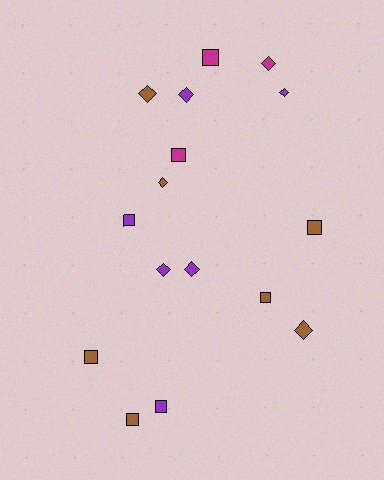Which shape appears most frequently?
Square, with 8 objects.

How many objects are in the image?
There are 16 objects.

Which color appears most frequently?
Brown, with 7 objects.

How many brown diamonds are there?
There are 3 brown diamonds.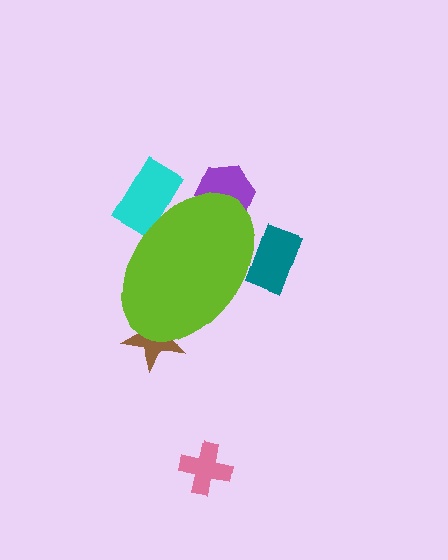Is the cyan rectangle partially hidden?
Yes, the cyan rectangle is partially hidden behind the lime ellipse.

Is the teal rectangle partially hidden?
Yes, the teal rectangle is partially hidden behind the lime ellipse.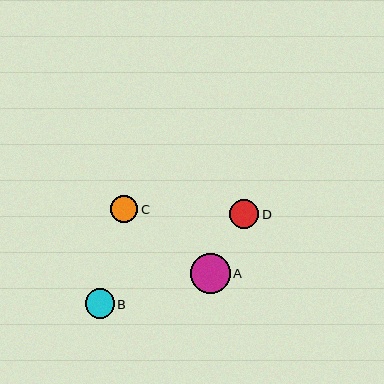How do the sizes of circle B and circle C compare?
Circle B and circle C are approximately the same size.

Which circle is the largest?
Circle A is the largest with a size of approximately 40 pixels.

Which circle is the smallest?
Circle C is the smallest with a size of approximately 28 pixels.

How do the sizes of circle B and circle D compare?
Circle B and circle D are approximately the same size.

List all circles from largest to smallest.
From largest to smallest: A, B, D, C.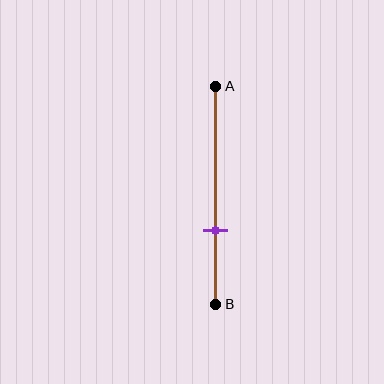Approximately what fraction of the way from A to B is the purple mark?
The purple mark is approximately 65% of the way from A to B.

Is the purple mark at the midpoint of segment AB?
No, the mark is at about 65% from A, not at the 50% midpoint.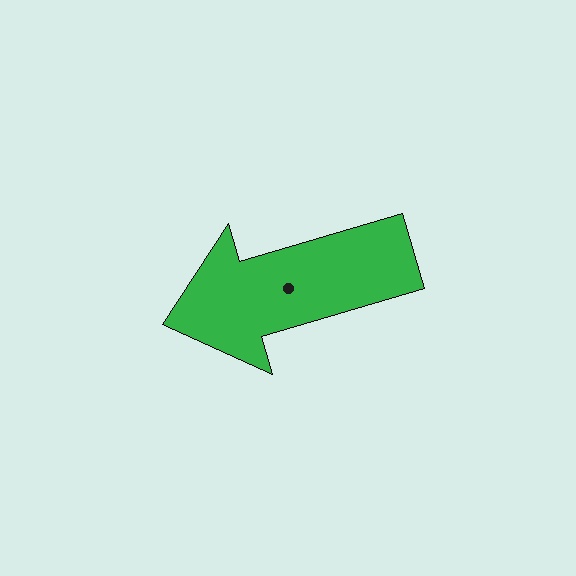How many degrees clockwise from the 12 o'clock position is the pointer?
Approximately 254 degrees.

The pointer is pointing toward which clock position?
Roughly 8 o'clock.